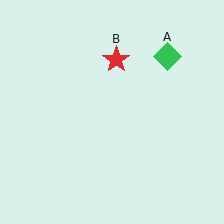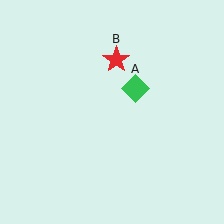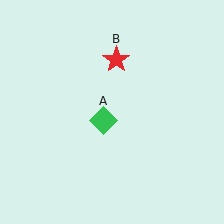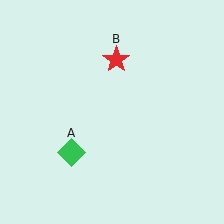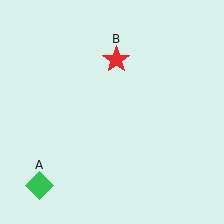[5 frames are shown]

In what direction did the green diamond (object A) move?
The green diamond (object A) moved down and to the left.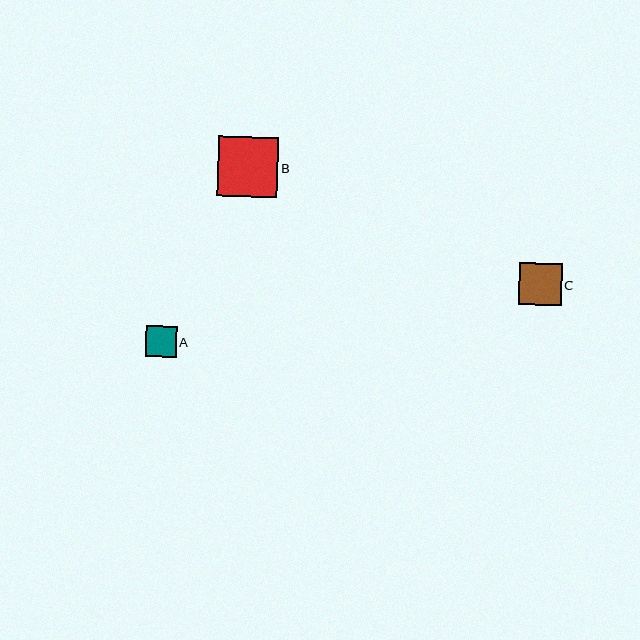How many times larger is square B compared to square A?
Square B is approximately 1.9 times the size of square A.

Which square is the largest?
Square B is the largest with a size of approximately 60 pixels.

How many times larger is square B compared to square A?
Square B is approximately 1.9 times the size of square A.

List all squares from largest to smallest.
From largest to smallest: B, C, A.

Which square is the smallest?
Square A is the smallest with a size of approximately 31 pixels.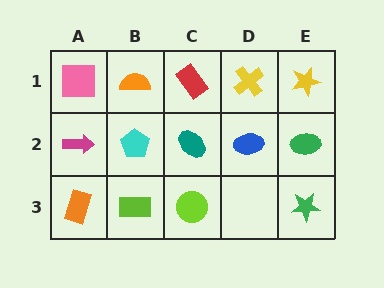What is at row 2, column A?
A magenta arrow.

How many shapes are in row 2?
5 shapes.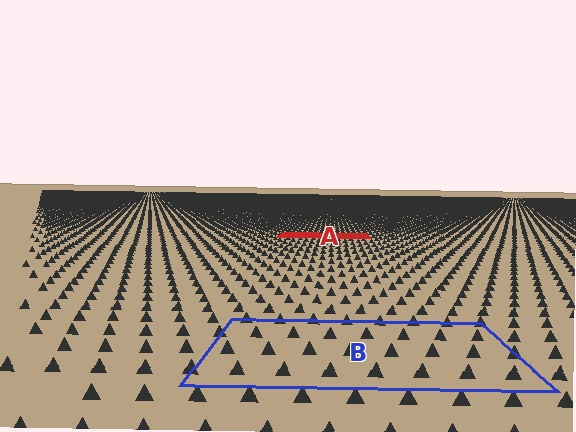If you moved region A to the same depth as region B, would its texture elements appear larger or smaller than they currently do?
They would appear larger. At a closer depth, the same texture elements are projected at a bigger on-screen size.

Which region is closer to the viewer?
Region B is closer. The texture elements there are larger and more spread out.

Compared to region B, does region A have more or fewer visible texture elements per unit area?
Region A has more texture elements per unit area — they are packed more densely because it is farther away.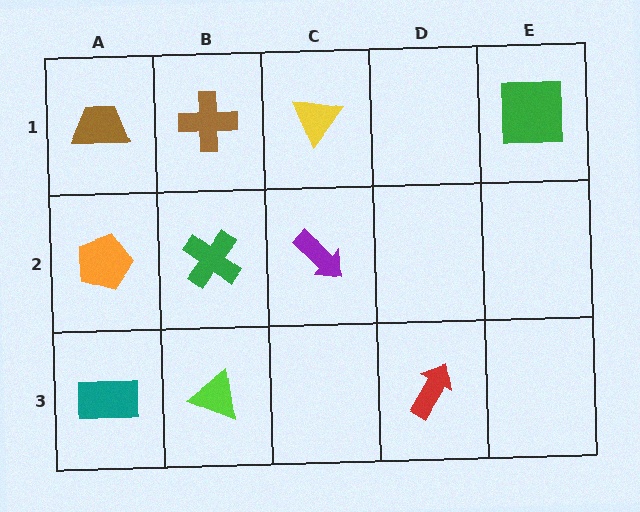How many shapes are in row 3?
3 shapes.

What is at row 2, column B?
A green cross.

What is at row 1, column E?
A green square.